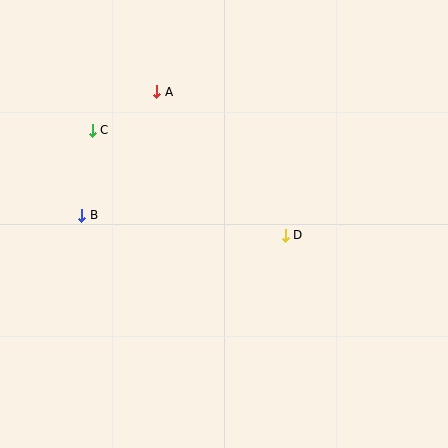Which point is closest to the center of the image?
Point D at (285, 235) is closest to the center.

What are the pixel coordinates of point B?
Point B is at (81, 215).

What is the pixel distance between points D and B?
The distance between D and B is 205 pixels.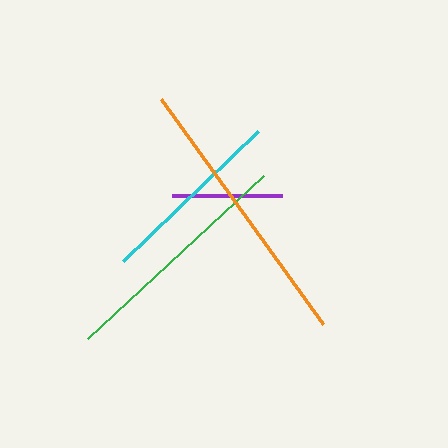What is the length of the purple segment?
The purple segment is approximately 110 pixels long.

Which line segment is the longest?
The orange line is the longest at approximately 277 pixels.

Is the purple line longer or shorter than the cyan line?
The cyan line is longer than the purple line.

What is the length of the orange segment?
The orange segment is approximately 277 pixels long.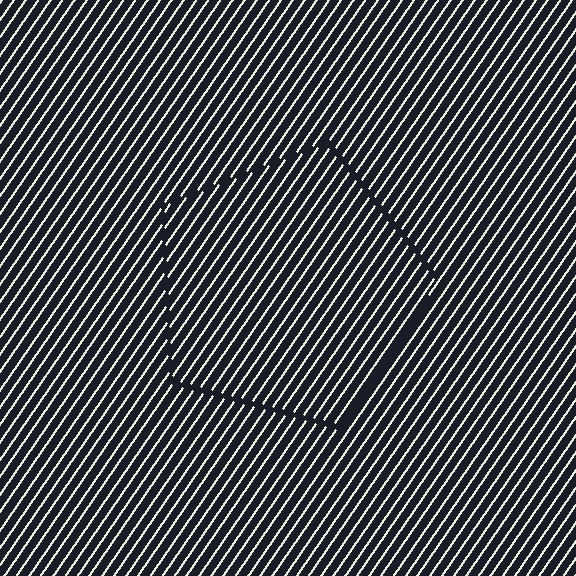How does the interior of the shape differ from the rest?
The interior of the shape contains the same grating, shifted by half a period — the contour is defined by the phase discontinuity where line-ends from the inner and outer gratings abut.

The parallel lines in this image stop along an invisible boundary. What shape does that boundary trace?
An illusory pentagon. The interior of the shape contains the same grating, shifted by half a period — the contour is defined by the phase discontinuity where line-ends from the inner and outer gratings abut.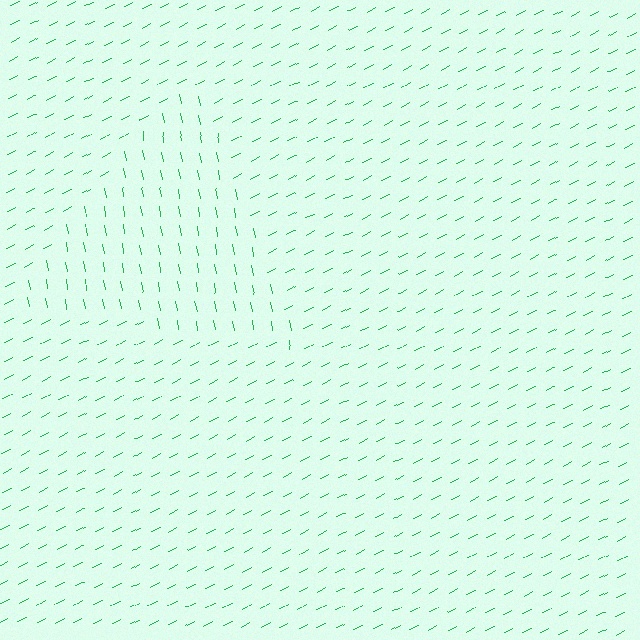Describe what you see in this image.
The image is filled with small green line segments. A triangle region in the image has lines oriented differently from the surrounding lines, creating a visible texture boundary.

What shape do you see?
I see a triangle.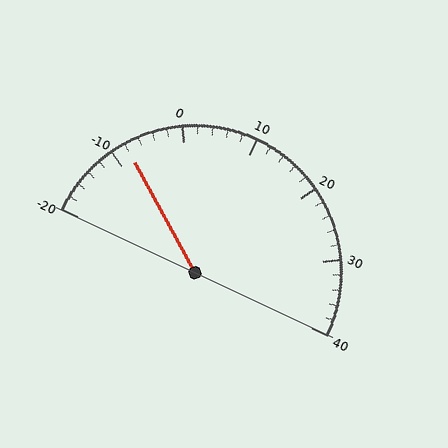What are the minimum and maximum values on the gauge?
The gauge ranges from -20 to 40.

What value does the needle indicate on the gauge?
The needle indicates approximately -8.